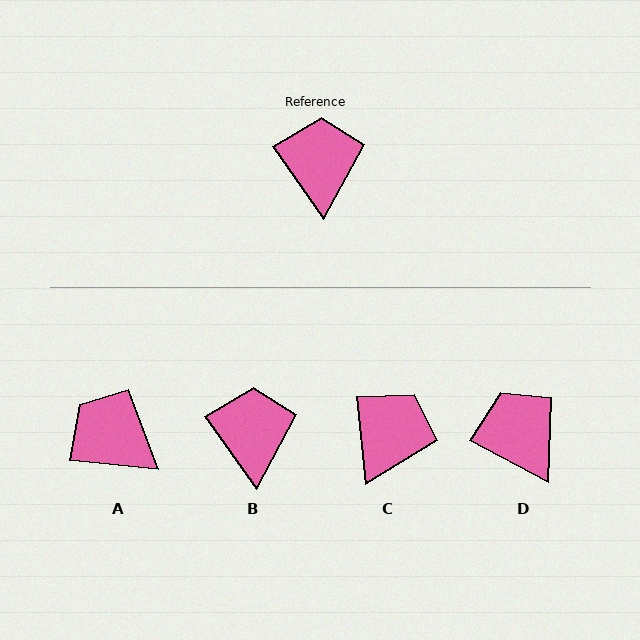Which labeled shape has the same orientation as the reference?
B.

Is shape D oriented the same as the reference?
No, it is off by about 27 degrees.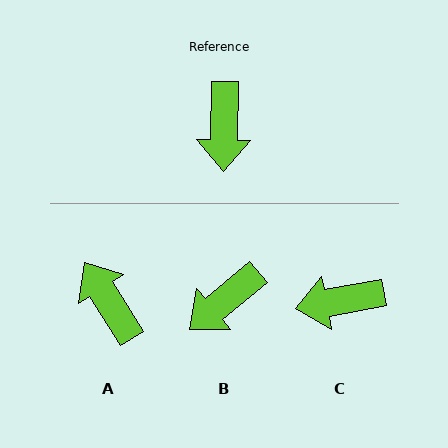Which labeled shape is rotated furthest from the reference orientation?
A, about 147 degrees away.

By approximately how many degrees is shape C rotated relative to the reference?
Approximately 79 degrees clockwise.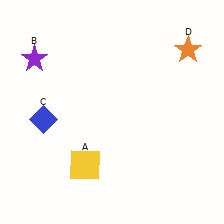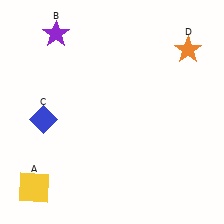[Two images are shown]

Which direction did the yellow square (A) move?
The yellow square (A) moved left.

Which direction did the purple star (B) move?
The purple star (B) moved up.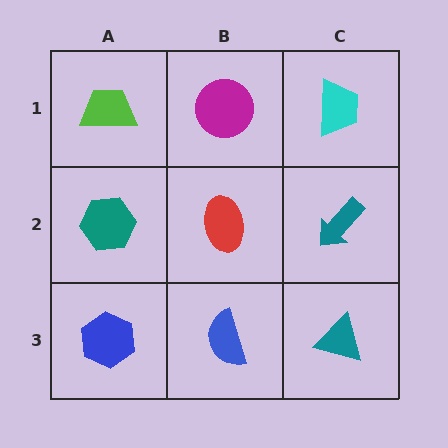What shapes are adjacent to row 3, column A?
A teal hexagon (row 2, column A), a blue semicircle (row 3, column B).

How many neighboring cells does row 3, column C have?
2.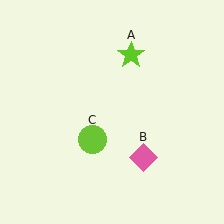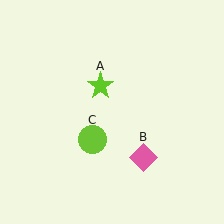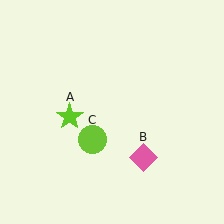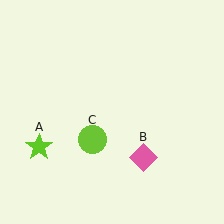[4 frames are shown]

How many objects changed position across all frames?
1 object changed position: lime star (object A).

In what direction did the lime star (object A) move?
The lime star (object A) moved down and to the left.